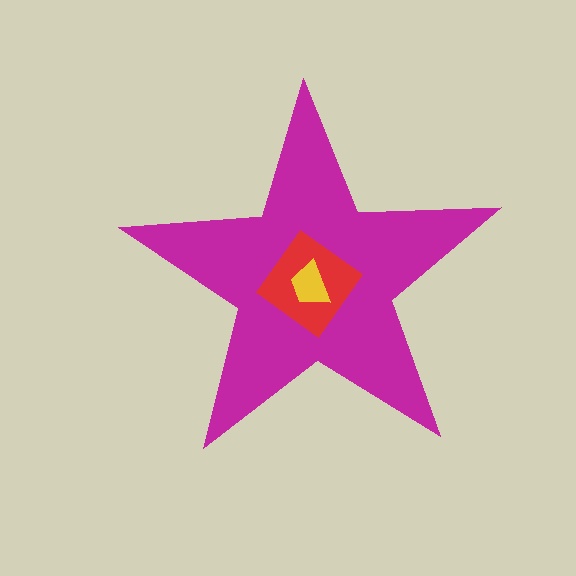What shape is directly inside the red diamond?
The yellow trapezoid.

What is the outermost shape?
The magenta star.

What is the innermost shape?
The yellow trapezoid.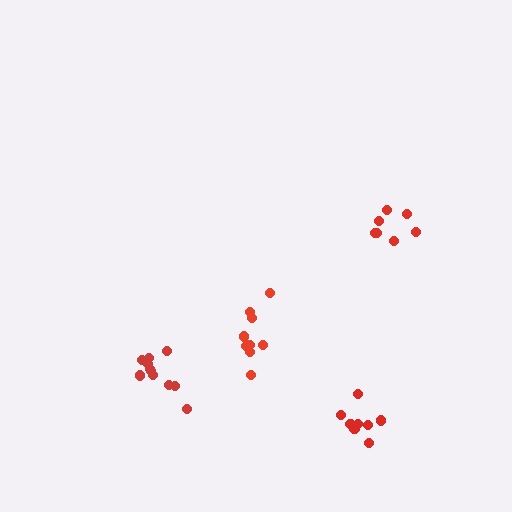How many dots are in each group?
Group 1: 11 dots, Group 2: 7 dots, Group 3: 8 dots, Group 4: 9 dots (35 total).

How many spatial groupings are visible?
There are 4 spatial groupings.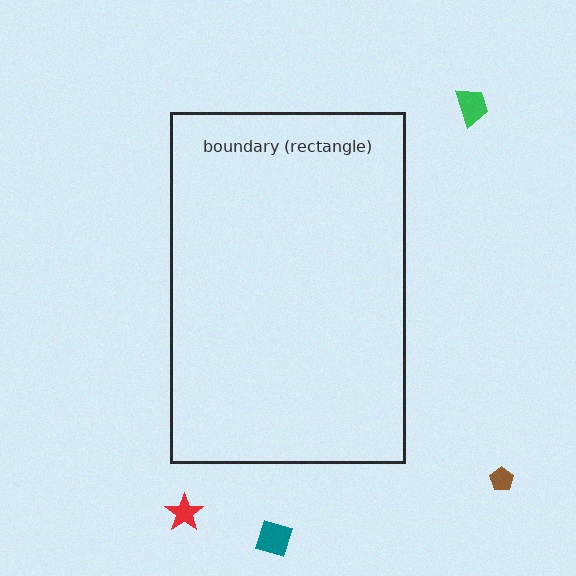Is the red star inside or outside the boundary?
Outside.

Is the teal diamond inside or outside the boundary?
Outside.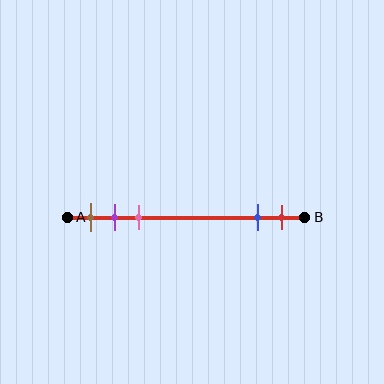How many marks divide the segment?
There are 5 marks dividing the segment.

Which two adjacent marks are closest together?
The purple and pink marks are the closest adjacent pair.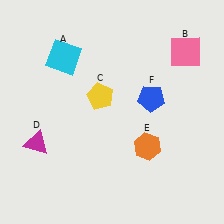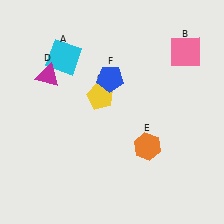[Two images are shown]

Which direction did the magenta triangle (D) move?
The magenta triangle (D) moved up.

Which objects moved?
The objects that moved are: the magenta triangle (D), the blue pentagon (F).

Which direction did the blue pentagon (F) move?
The blue pentagon (F) moved left.